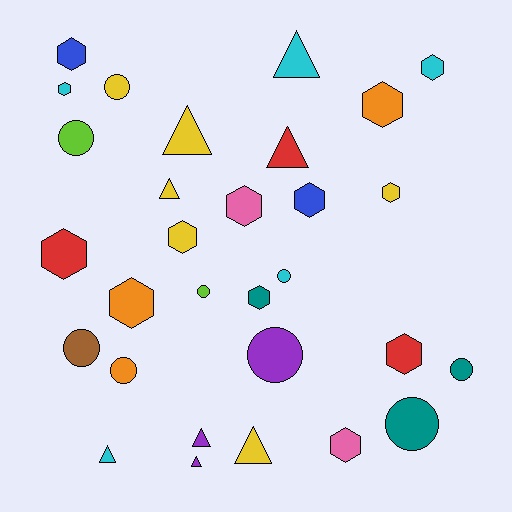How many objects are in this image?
There are 30 objects.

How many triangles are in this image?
There are 8 triangles.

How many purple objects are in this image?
There are 3 purple objects.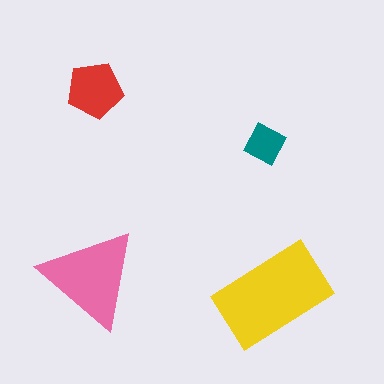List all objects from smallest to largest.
The teal square, the red pentagon, the pink triangle, the yellow rectangle.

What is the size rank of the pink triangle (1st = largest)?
2nd.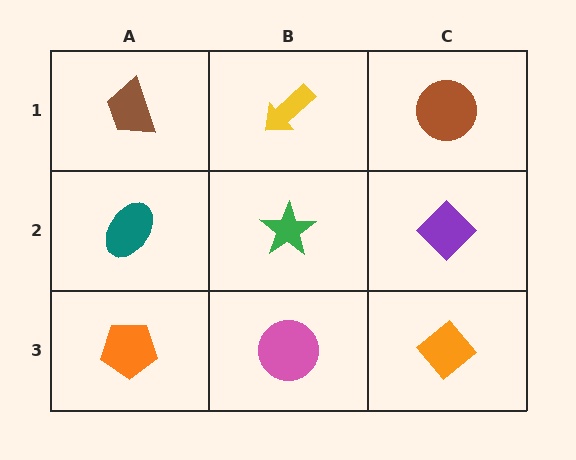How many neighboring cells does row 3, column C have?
2.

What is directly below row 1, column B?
A green star.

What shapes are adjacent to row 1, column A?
A teal ellipse (row 2, column A), a yellow arrow (row 1, column B).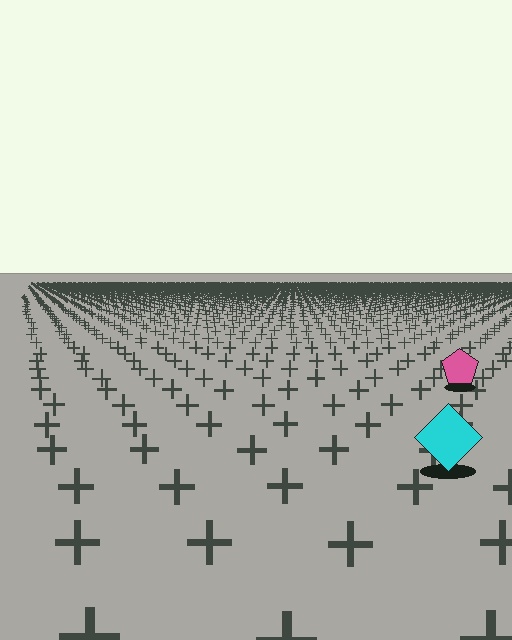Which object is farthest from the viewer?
The pink pentagon is farthest from the viewer. It appears smaller and the ground texture around it is denser.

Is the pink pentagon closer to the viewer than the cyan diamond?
No. The cyan diamond is closer — you can tell from the texture gradient: the ground texture is coarser near it.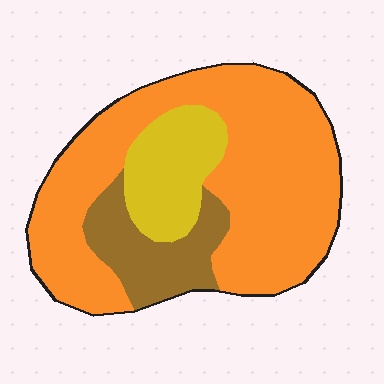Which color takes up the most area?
Orange, at roughly 65%.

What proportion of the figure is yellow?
Yellow takes up less than a quarter of the figure.